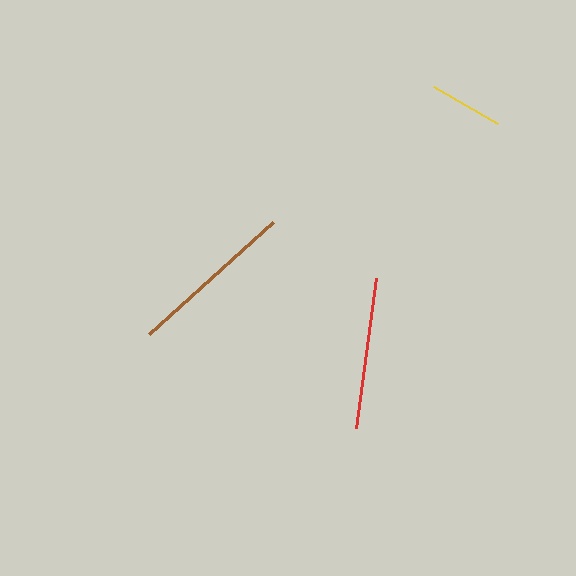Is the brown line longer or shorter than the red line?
The brown line is longer than the red line.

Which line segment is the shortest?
The yellow line is the shortest at approximately 74 pixels.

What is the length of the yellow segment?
The yellow segment is approximately 74 pixels long.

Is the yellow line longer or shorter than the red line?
The red line is longer than the yellow line.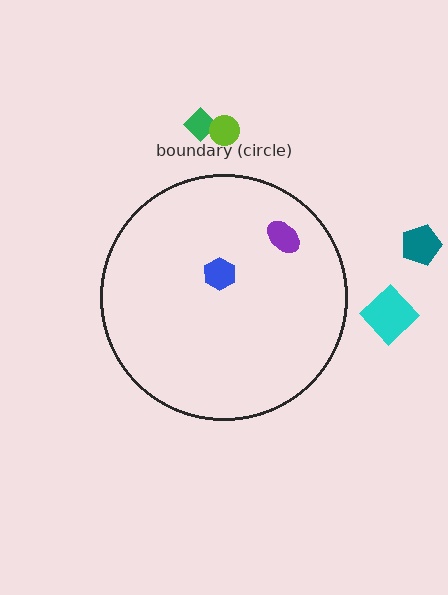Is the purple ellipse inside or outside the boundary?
Inside.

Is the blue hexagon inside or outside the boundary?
Inside.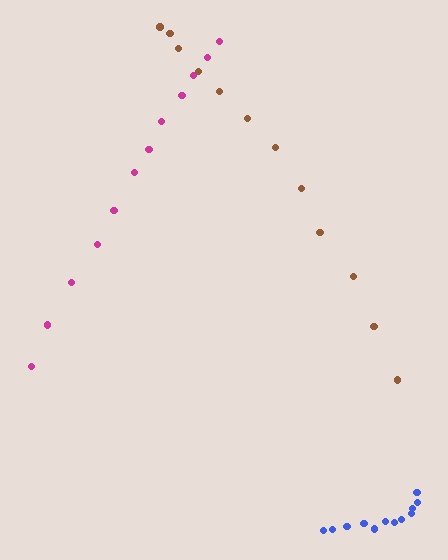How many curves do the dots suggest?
There are 3 distinct paths.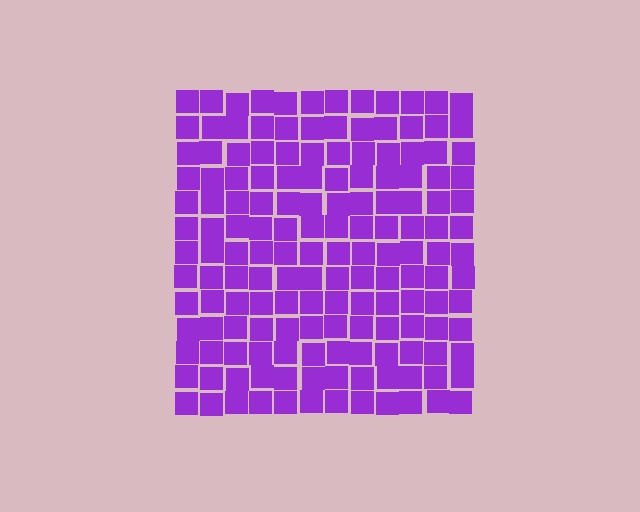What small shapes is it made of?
It is made of small squares.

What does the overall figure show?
The overall figure shows a square.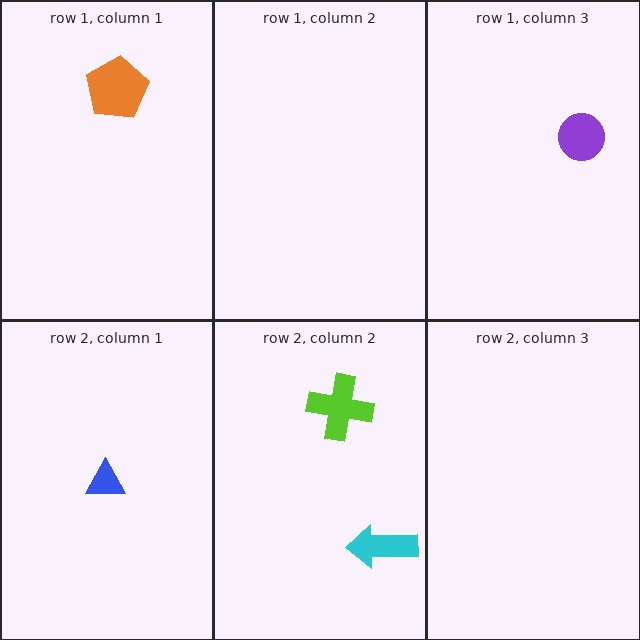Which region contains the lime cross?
The row 2, column 2 region.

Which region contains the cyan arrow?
The row 2, column 2 region.